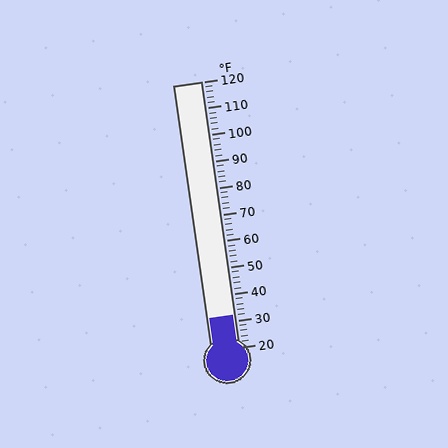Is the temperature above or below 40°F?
The temperature is below 40°F.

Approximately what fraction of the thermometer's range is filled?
The thermometer is filled to approximately 10% of its range.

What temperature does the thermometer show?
The thermometer shows approximately 32°F.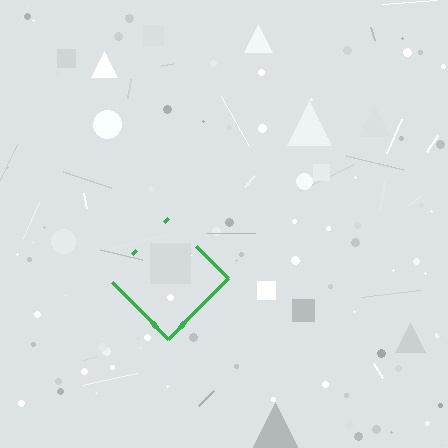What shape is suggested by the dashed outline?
The dashed outline suggests a diamond.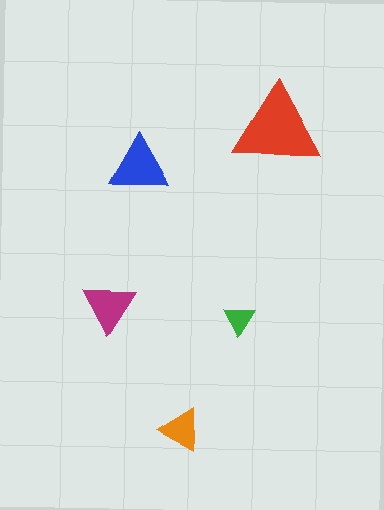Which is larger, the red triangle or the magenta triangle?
The red one.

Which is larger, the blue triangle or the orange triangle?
The blue one.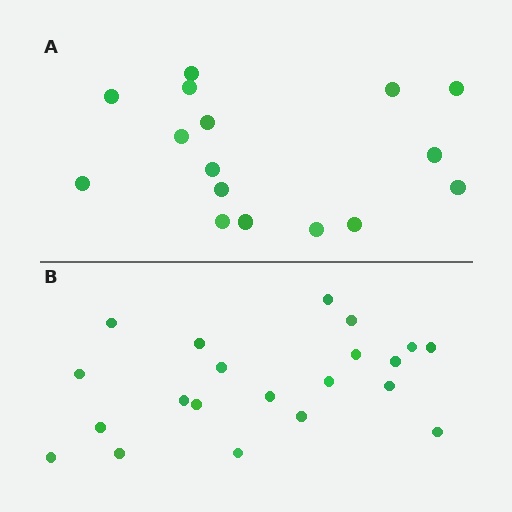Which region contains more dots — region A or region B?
Region B (the bottom region) has more dots.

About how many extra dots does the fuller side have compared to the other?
Region B has about 5 more dots than region A.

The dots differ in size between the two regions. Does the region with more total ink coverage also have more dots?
No. Region A has more total ink coverage because its dots are larger, but region B actually contains more individual dots. Total area can be misleading — the number of items is what matters here.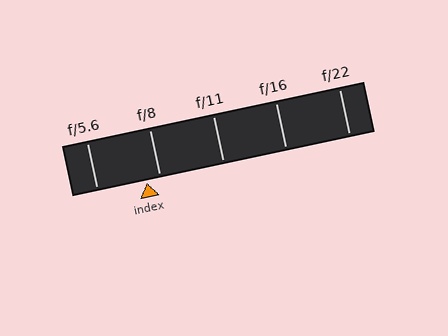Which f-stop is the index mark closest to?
The index mark is closest to f/8.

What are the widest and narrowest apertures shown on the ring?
The widest aperture shown is f/5.6 and the narrowest is f/22.